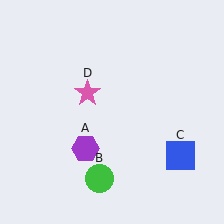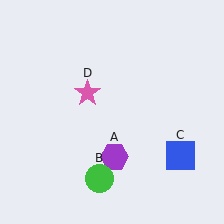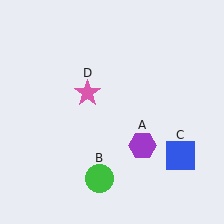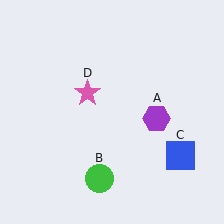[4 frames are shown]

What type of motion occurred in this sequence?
The purple hexagon (object A) rotated counterclockwise around the center of the scene.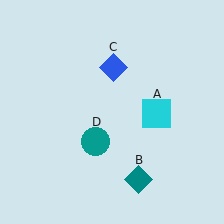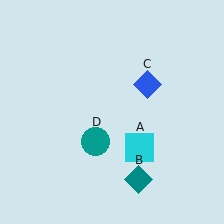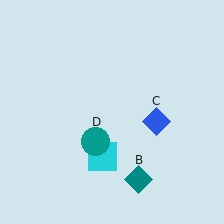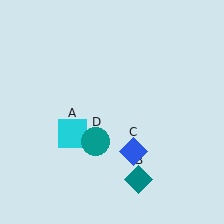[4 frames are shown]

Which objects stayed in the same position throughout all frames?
Teal diamond (object B) and teal circle (object D) remained stationary.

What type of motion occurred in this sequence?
The cyan square (object A), blue diamond (object C) rotated clockwise around the center of the scene.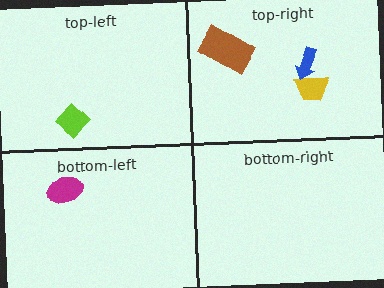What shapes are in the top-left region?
The lime diamond.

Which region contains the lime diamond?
The top-left region.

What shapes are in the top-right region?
The yellow trapezoid, the brown rectangle, the blue arrow.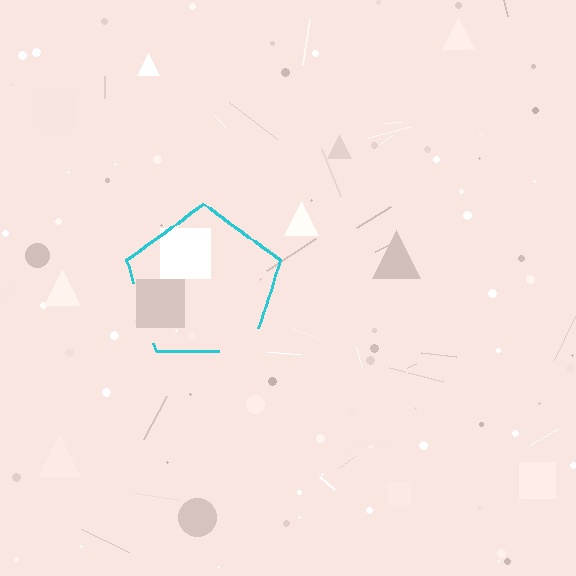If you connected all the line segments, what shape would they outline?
They would outline a pentagon.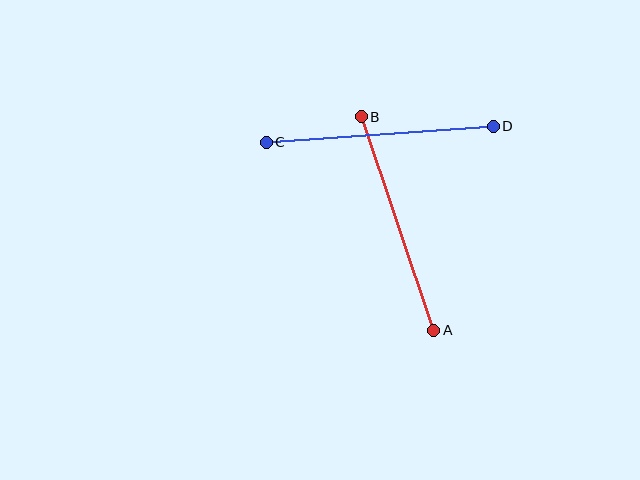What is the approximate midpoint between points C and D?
The midpoint is at approximately (380, 134) pixels.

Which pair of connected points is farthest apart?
Points C and D are farthest apart.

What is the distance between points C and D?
The distance is approximately 228 pixels.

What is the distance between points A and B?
The distance is approximately 226 pixels.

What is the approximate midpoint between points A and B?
The midpoint is at approximately (397, 224) pixels.